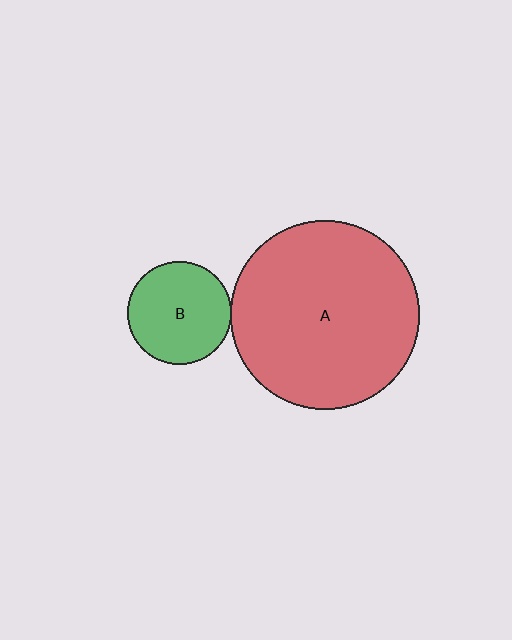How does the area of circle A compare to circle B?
Approximately 3.3 times.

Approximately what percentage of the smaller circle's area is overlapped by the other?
Approximately 5%.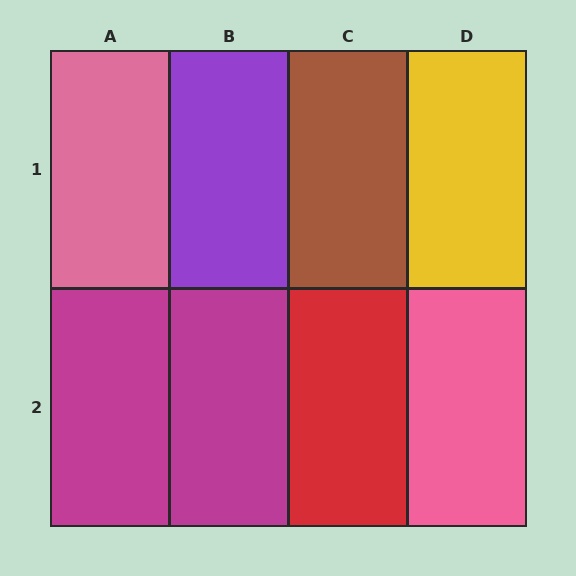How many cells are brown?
1 cell is brown.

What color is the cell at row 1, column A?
Pink.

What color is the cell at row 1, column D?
Yellow.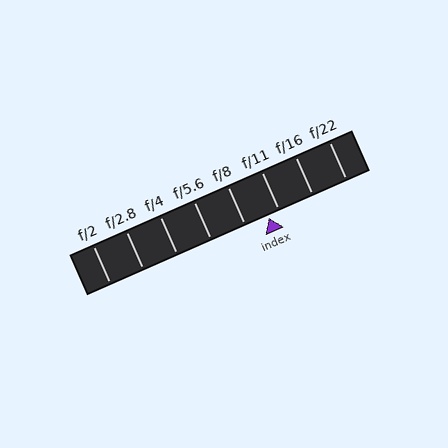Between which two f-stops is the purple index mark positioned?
The index mark is between f/8 and f/11.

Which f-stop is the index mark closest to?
The index mark is closest to f/11.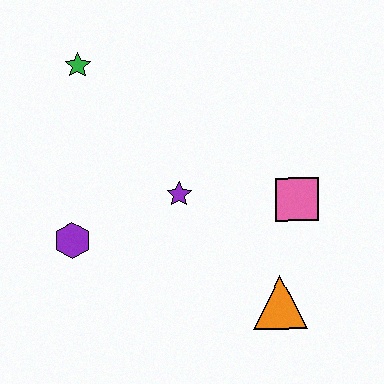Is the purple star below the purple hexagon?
No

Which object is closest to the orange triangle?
The pink square is closest to the orange triangle.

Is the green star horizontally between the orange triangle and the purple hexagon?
Yes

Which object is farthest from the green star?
The orange triangle is farthest from the green star.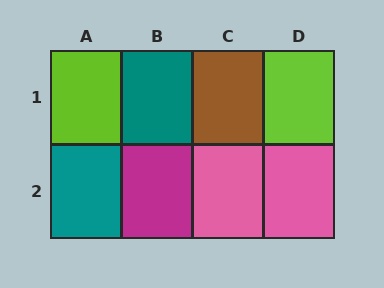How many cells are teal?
2 cells are teal.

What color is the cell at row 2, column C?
Pink.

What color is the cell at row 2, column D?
Pink.